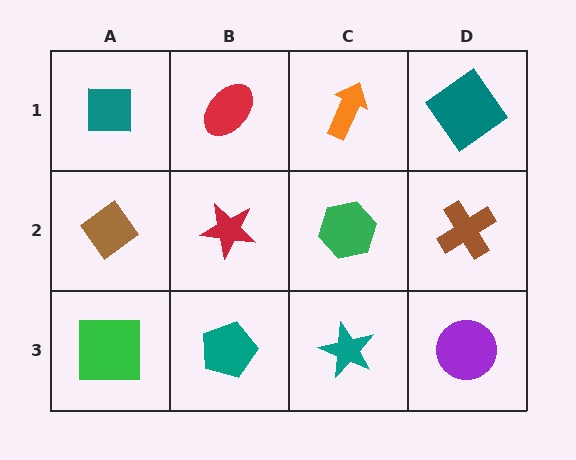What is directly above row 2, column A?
A teal square.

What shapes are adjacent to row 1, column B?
A red star (row 2, column B), a teal square (row 1, column A), an orange arrow (row 1, column C).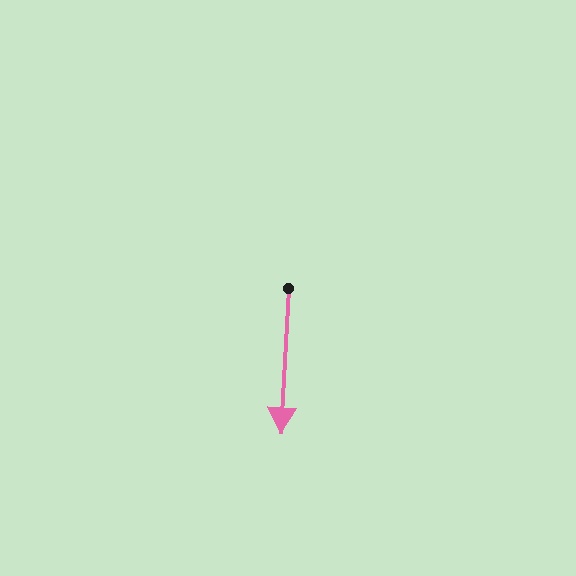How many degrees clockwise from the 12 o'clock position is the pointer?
Approximately 183 degrees.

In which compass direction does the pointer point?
South.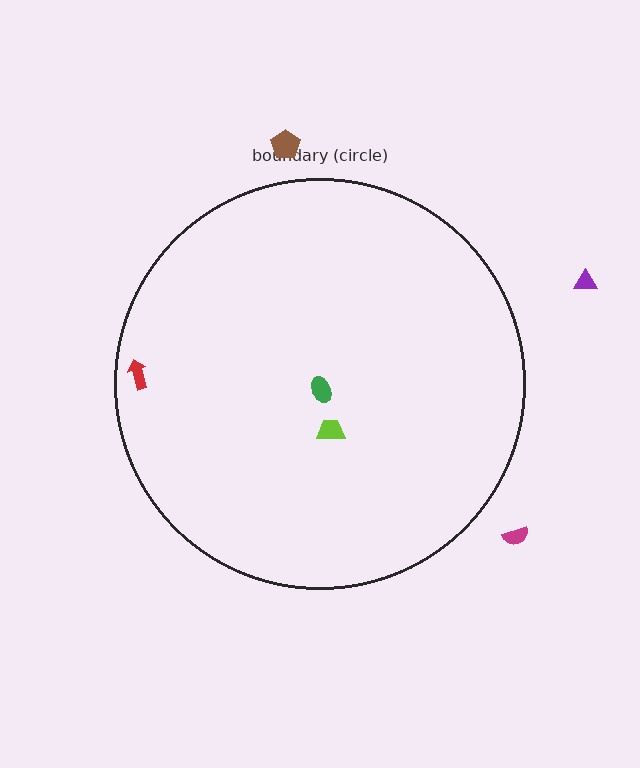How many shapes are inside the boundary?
3 inside, 3 outside.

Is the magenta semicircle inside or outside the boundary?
Outside.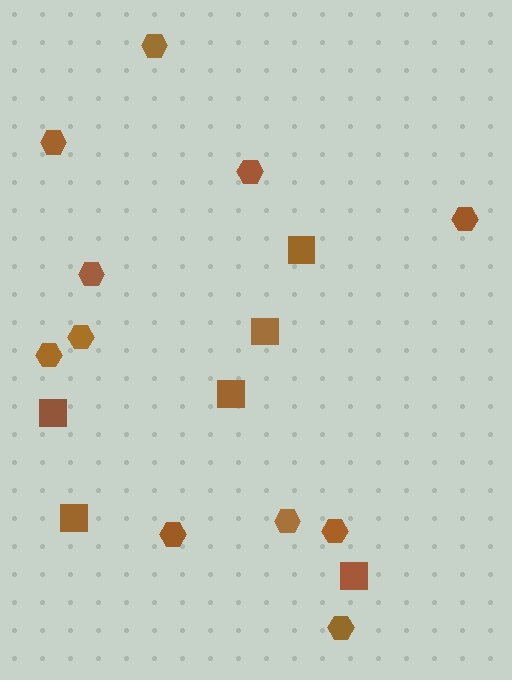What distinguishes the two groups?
There are 2 groups: one group of squares (6) and one group of hexagons (11).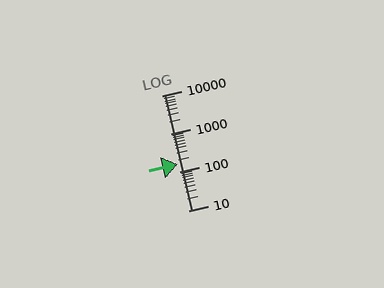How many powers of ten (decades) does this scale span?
The scale spans 3 decades, from 10 to 10000.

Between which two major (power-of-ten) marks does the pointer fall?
The pointer is between 100 and 1000.